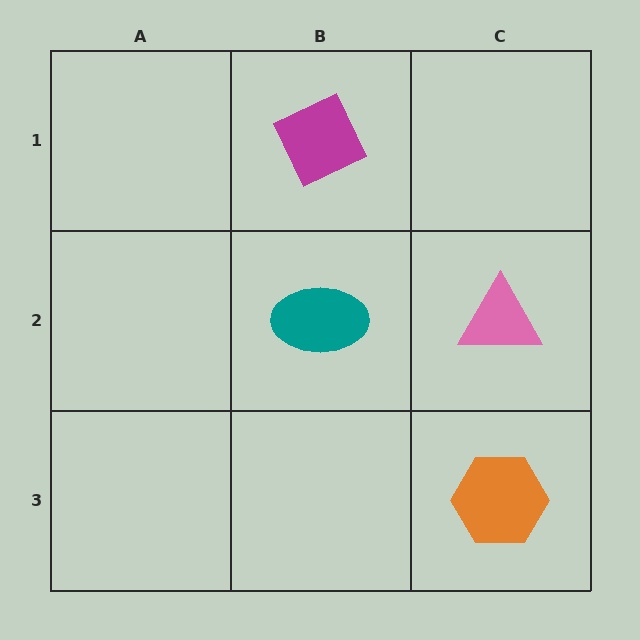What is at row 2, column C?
A pink triangle.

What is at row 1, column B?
A magenta diamond.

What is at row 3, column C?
An orange hexagon.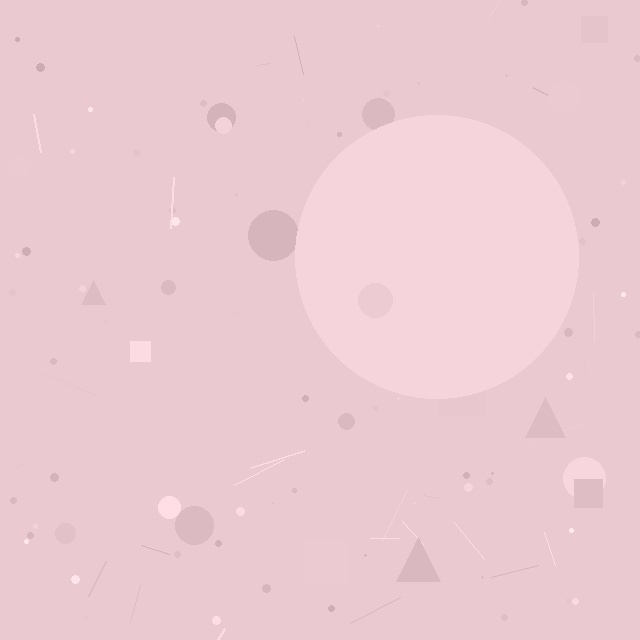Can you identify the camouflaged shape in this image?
The camouflaged shape is a circle.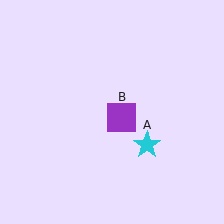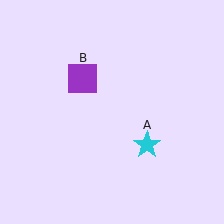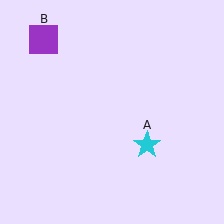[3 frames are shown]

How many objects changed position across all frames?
1 object changed position: purple square (object B).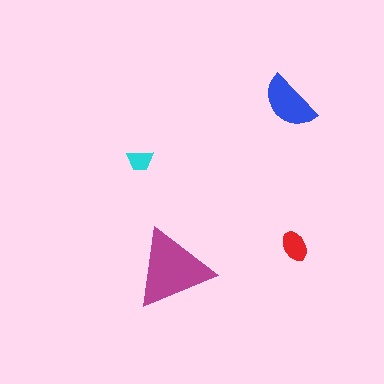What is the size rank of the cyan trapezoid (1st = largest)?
4th.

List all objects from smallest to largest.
The cyan trapezoid, the red ellipse, the blue semicircle, the magenta triangle.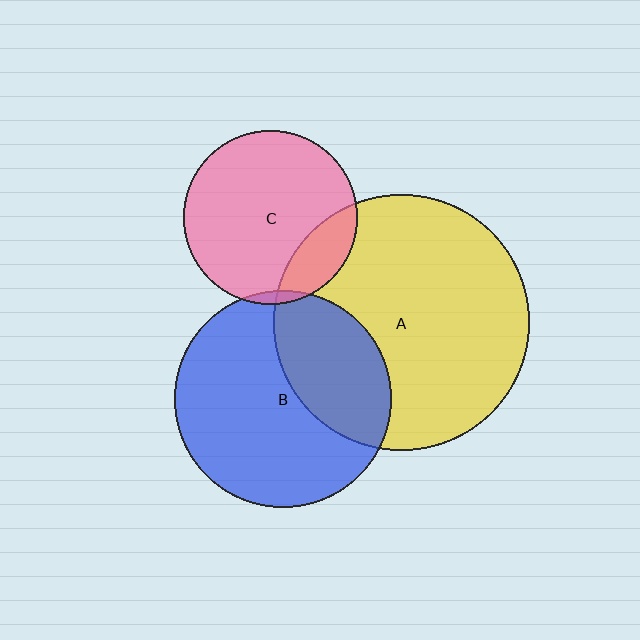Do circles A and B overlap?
Yes.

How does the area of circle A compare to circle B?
Approximately 1.4 times.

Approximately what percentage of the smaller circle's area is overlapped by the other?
Approximately 35%.